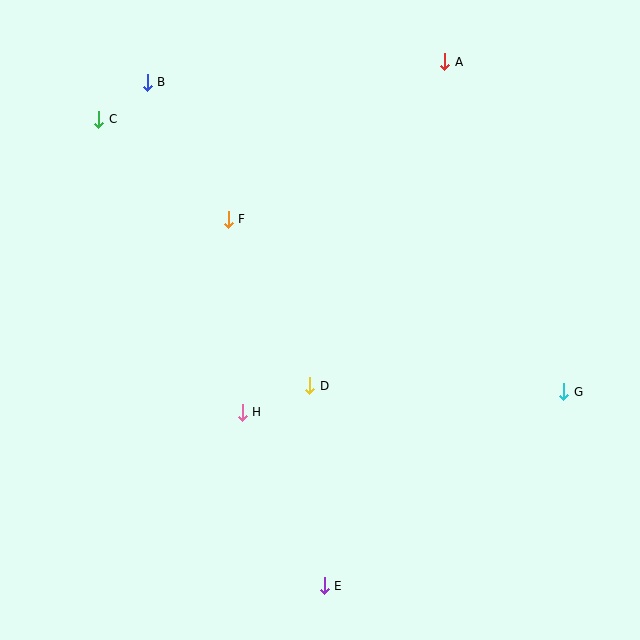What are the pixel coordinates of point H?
Point H is at (242, 412).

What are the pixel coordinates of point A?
Point A is at (445, 62).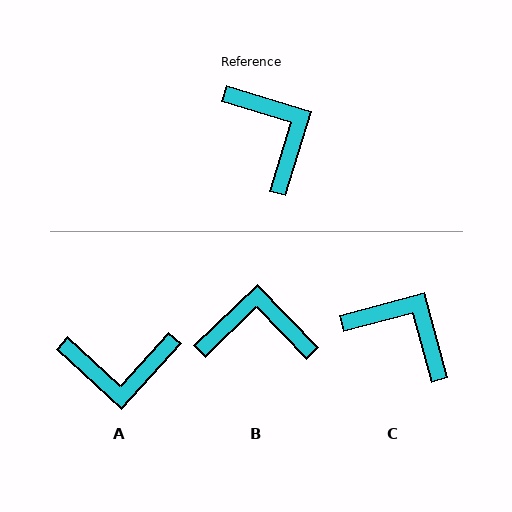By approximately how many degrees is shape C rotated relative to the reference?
Approximately 32 degrees counter-clockwise.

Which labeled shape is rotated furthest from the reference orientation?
A, about 115 degrees away.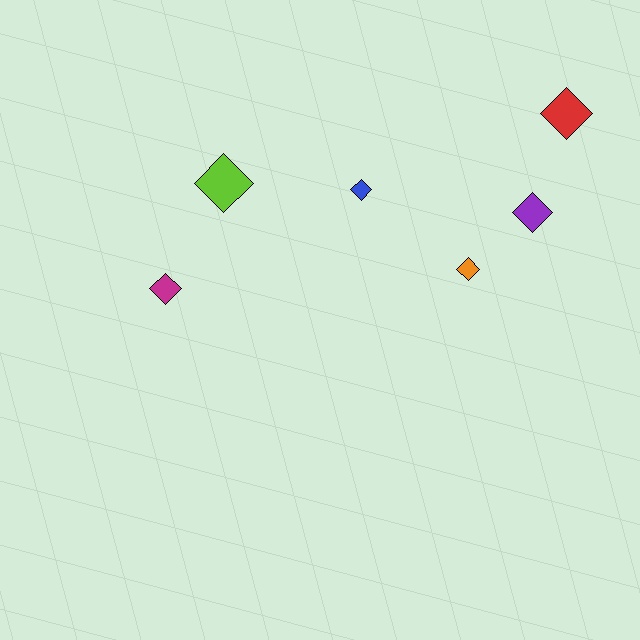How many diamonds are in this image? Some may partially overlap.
There are 6 diamonds.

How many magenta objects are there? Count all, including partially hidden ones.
There is 1 magenta object.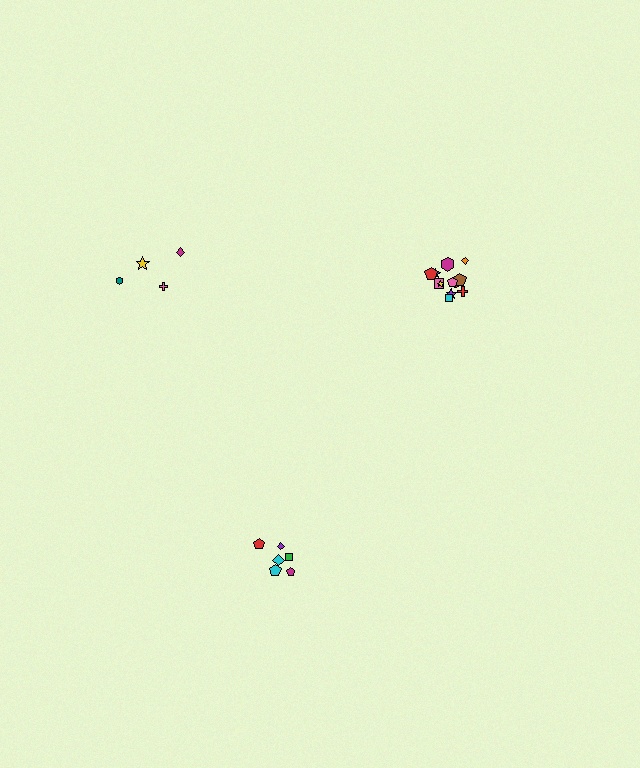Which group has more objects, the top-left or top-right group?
The top-right group.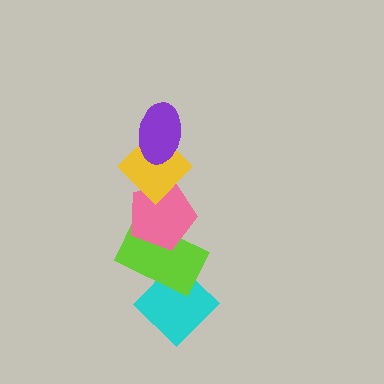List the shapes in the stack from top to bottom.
From top to bottom: the purple ellipse, the yellow diamond, the pink pentagon, the lime rectangle, the cyan diamond.